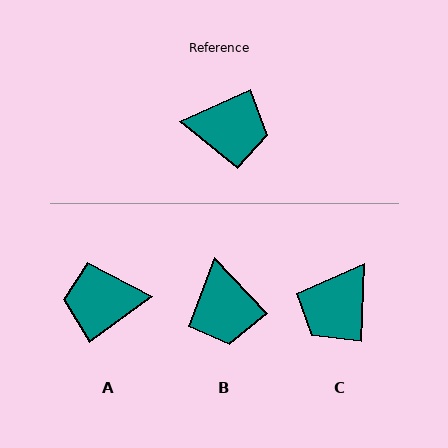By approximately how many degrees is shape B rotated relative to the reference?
Approximately 71 degrees clockwise.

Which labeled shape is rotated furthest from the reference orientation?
A, about 169 degrees away.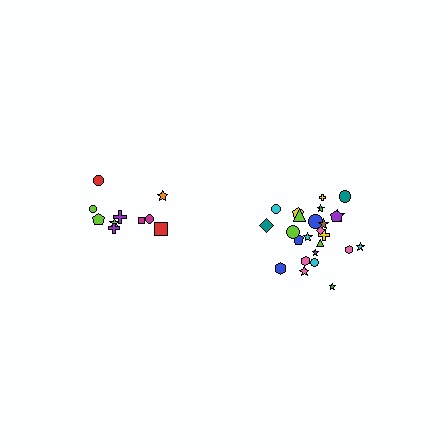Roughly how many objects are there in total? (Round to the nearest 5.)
Roughly 35 objects in total.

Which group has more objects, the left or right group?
The right group.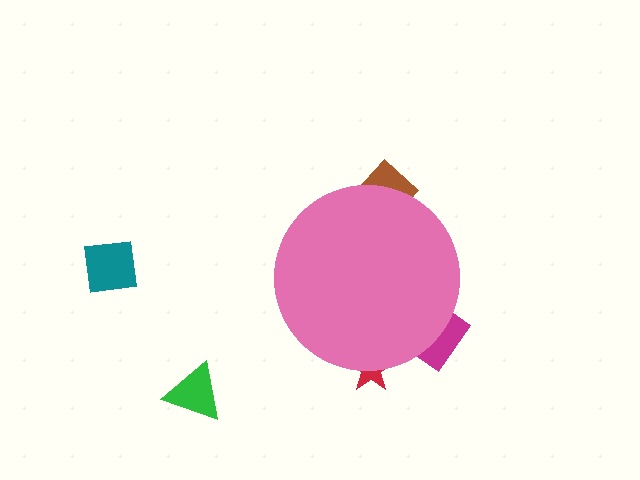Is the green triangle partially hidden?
No, the green triangle is fully visible.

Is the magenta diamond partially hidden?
Yes, the magenta diamond is partially hidden behind the pink circle.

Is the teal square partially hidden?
No, the teal square is fully visible.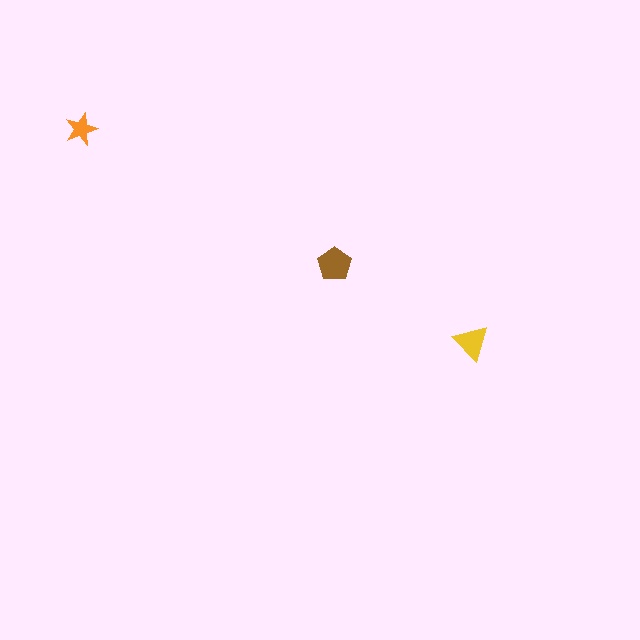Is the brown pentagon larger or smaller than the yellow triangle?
Larger.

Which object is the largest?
The brown pentagon.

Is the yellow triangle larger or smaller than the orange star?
Larger.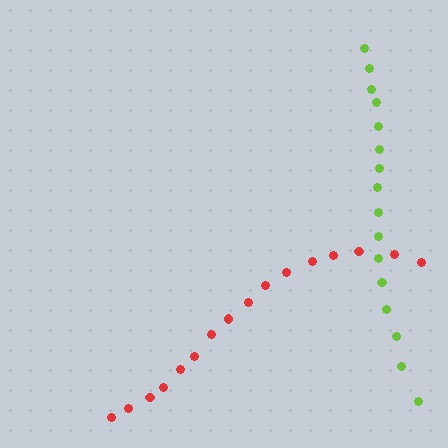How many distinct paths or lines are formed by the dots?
There are 2 distinct paths.